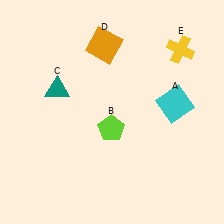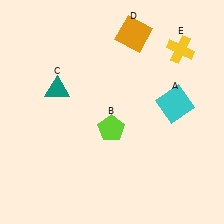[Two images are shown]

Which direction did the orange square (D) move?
The orange square (D) moved right.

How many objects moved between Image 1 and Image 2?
1 object moved between the two images.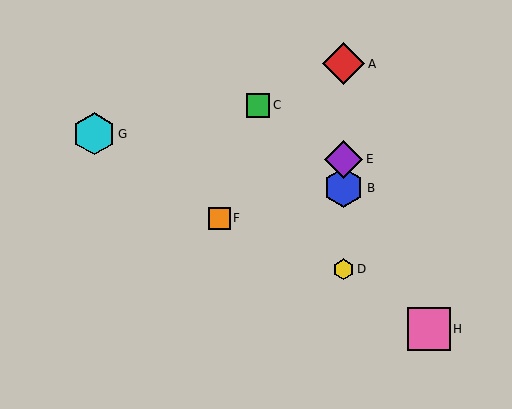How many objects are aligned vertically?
4 objects (A, B, D, E) are aligned vertically.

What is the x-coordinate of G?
Object G is at x≈94.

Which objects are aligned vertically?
Objects A, B, D, E are aligned vertically.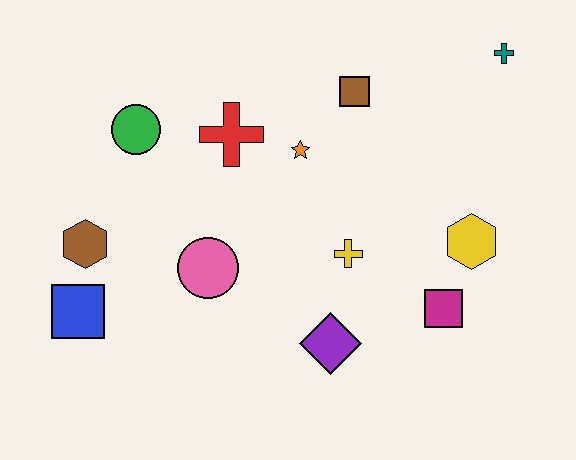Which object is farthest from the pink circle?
The teal cross is farthest from the pink circle.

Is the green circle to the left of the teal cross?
Yes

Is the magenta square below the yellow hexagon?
Yes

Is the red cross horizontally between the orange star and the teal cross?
No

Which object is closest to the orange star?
The red cross is closest to the orange star.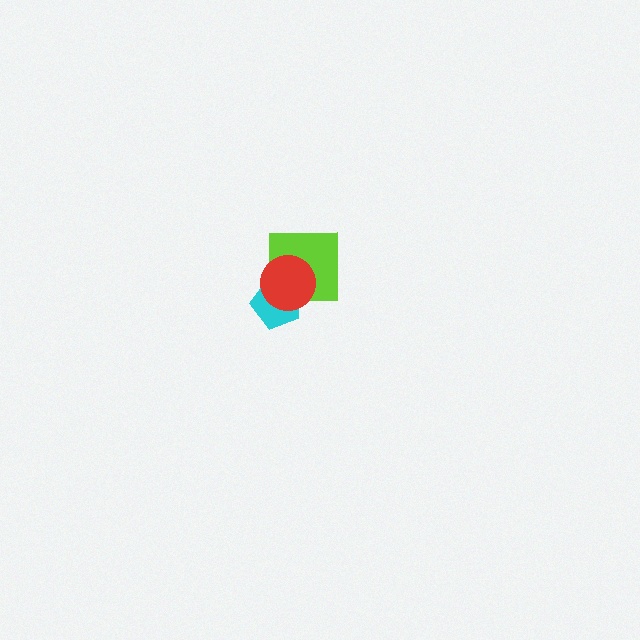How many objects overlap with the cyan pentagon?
2 objects overlap with the cyan pentagon.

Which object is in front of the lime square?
The red circle is in front of the lime square.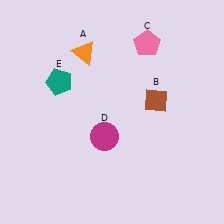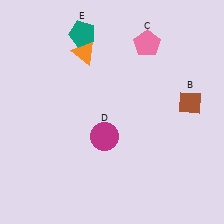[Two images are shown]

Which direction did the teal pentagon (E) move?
The teal pentagon (E) moved up.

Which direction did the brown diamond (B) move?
The brown diamond (B) moved right.